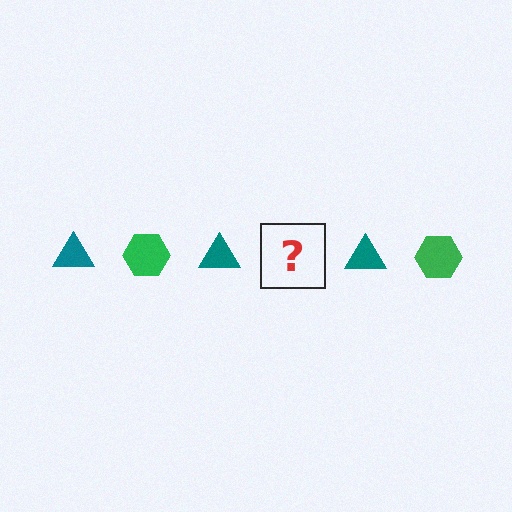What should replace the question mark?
The question mark should be replaced with a green hexagon.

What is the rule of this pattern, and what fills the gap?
The rule is that the pattern alternates between teal triangle and green hexagon. The gap should be filled with a green hexagon.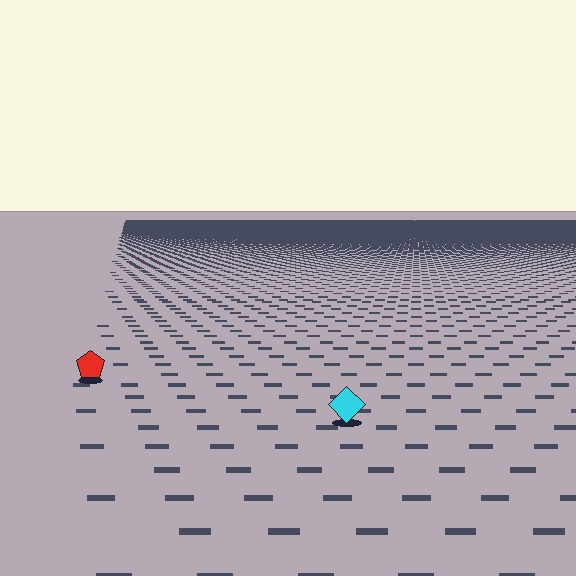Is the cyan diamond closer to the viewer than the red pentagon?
Yes. The cyan diamond is closer — you can tell from the texture gradient: the ground texture is coarser near it.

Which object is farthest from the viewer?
The red pentagon is farthest from the viewer. It appears smaller and the ground texture around it is denser.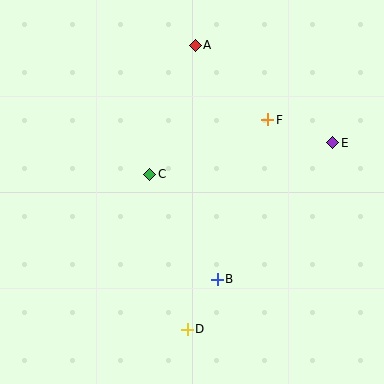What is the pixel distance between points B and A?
The distance between B and A is 235 pixels.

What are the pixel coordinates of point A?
Point A is at (195, 45).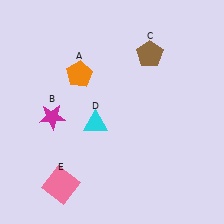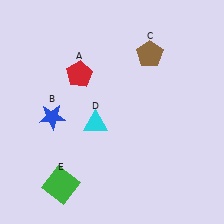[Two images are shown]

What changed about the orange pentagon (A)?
In Image 1, A is orange. In Image 2, it changed to red.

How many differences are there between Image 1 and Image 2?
There are 3 differences between the two images.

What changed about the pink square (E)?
In Image 1, E is pink. In Image 2, it changed to green.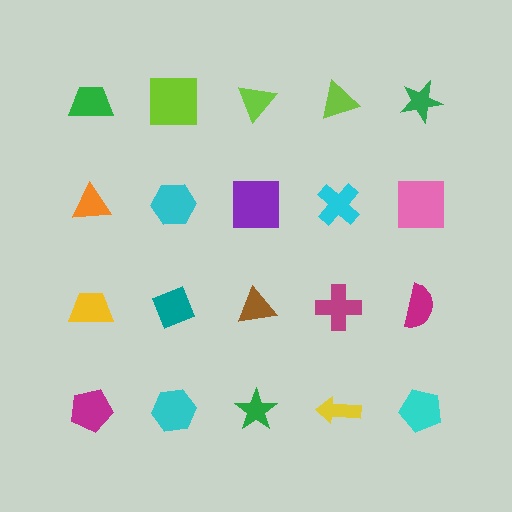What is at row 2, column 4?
A cyan cross.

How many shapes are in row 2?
5 shapes.